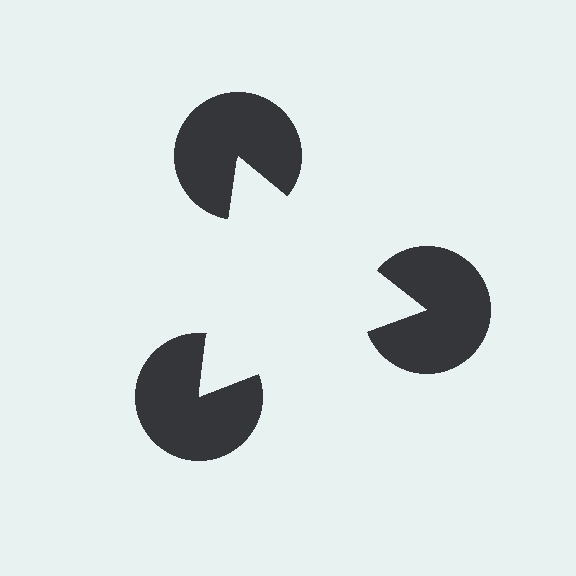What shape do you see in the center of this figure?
An illusory triangle — its edges are inferred from the aligned wedge cuts in the pac-man discs, not physically drawn.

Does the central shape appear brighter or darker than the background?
It typically appears slightly brighter than the background, even though no actual brightness change is drawn.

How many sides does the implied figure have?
3 sides.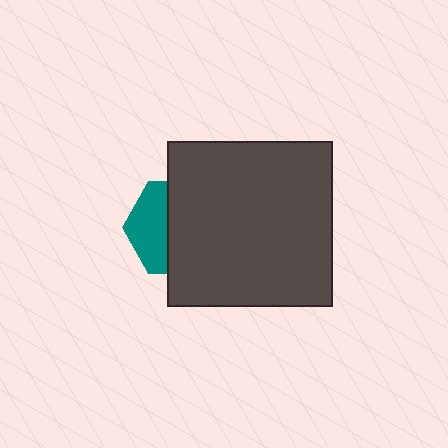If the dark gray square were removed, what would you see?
You would see the complete teal hexagon.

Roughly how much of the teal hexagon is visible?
A small part of it is visible (roughly 41%).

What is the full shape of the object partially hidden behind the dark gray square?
The partially hidden object is a teal hexagon.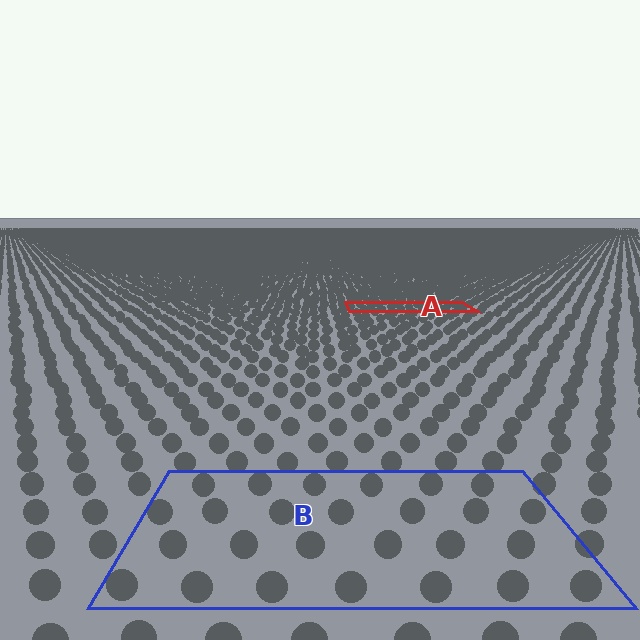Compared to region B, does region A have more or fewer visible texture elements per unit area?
Region A has more texture elements per unit area — they are packed more densely because it is farther away.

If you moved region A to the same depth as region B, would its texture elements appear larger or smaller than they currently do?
They would appear larger. At a closer depth, the same texture elements are projected at a bigger on-screen size.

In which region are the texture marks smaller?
The texture marks are smaller in region A, because it is farther away.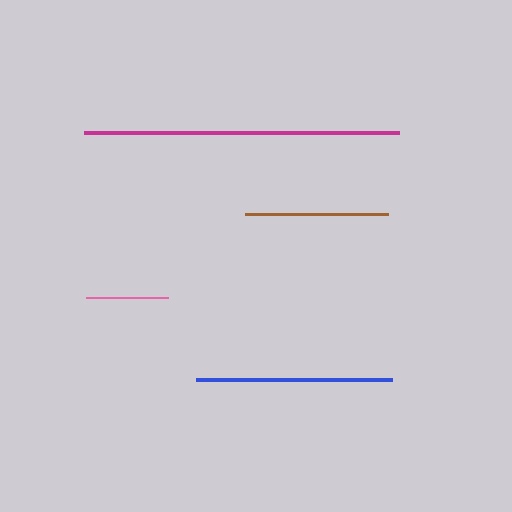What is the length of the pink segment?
The pink segment is approximately 82 pixels long.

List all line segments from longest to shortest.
From longest to shortest: magenta, blue, brown, pink.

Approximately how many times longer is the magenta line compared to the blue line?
The magenta line is approximately 1.6 times the length of the blue line.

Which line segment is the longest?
The magenta line is the longest at approximately 315 pixels.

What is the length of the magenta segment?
The magenta segment is approximately 315 pixels long.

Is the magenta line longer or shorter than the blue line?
The magenta line is longer than the blue line.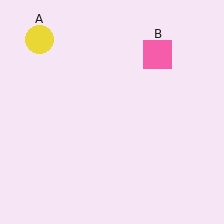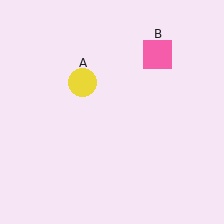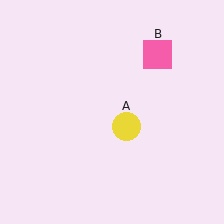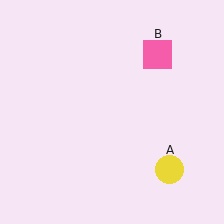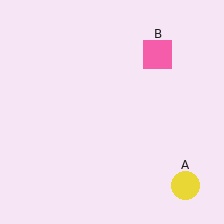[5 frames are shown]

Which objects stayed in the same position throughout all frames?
Pink square (object B) remained stationary.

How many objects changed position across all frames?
1 object changed position: yellow circle (object A).